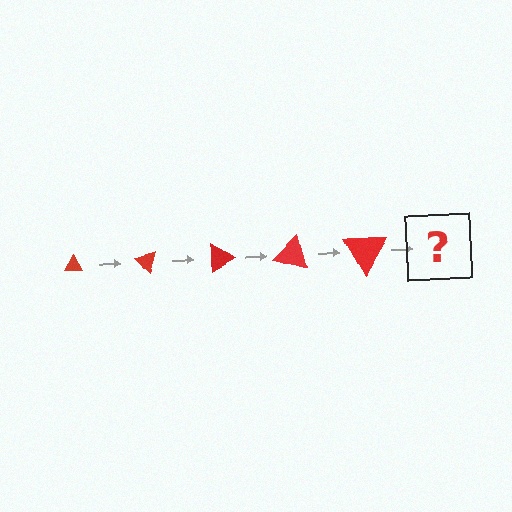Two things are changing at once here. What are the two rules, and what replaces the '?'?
The two rules are that the triangle grows larger each step and it rotates 45 degrees each step. The '?' should be a triangle, larger than the previous one and rotated 225 degrees from the start.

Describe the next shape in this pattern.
It should be a triangle, larger than the previous one and rotated 225 degrees from the start.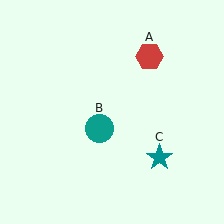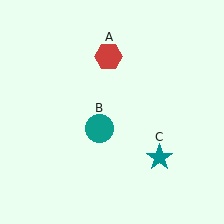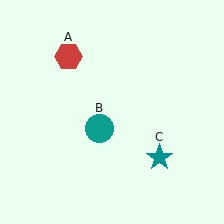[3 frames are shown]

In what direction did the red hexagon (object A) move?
The red hexagon (object A) moved left.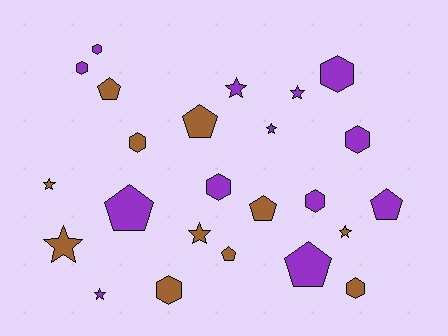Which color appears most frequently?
Purple, with 13 objects.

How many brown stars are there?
There are 4 brown stars.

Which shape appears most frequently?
Hexagon, with 9 objects.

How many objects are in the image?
There are 24 objects.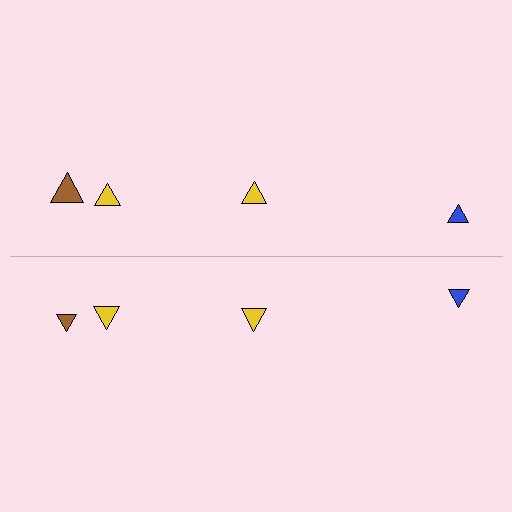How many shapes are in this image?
There are 8 shapes in this image.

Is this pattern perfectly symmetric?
No, the pattern is not perfectly symmetric. The brown triangle on the bottom side has a different size than its mirror counterpart.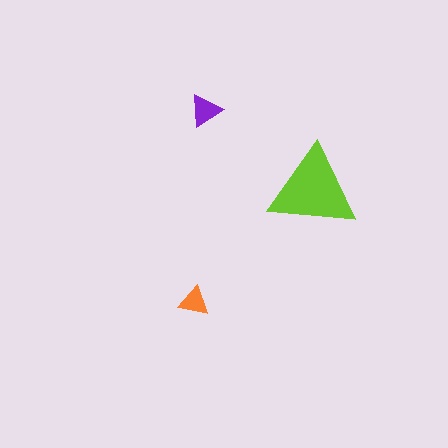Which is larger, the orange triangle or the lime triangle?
The lime one.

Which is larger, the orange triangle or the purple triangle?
The purple one.